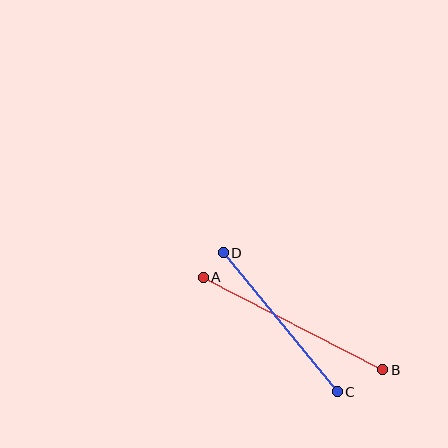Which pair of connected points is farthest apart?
Points A and B are farthest apart.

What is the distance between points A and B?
The distance is approximately 202 pixels.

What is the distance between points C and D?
The distance is approximately 179 pixels.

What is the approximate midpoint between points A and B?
The midpoint is at approximately (293, 324) pixels.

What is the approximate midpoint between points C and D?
The midpoint is at approximately (280, 322) pixels.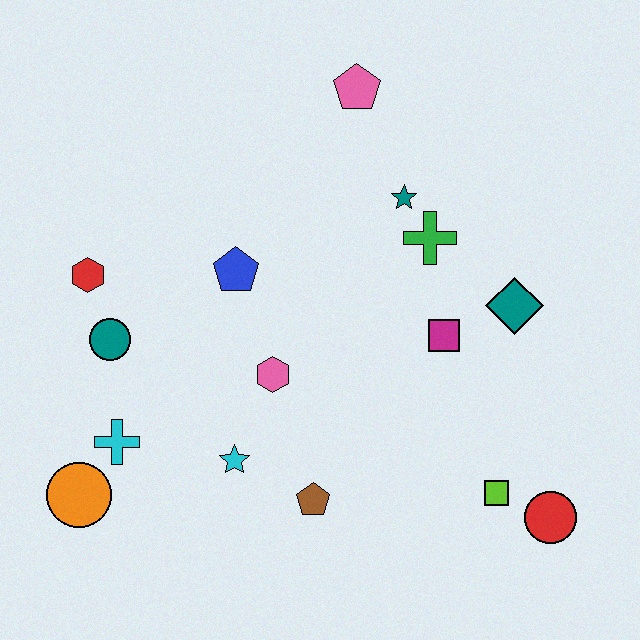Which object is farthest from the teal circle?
The red circle is farthest from the teal circle.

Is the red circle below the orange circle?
Yes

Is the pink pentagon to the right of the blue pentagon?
Yes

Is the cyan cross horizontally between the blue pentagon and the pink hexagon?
No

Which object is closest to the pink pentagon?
The teal star is closest to the pink pentagon.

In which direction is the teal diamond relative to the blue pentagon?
The teal diamond is to the right of the blue pentagon.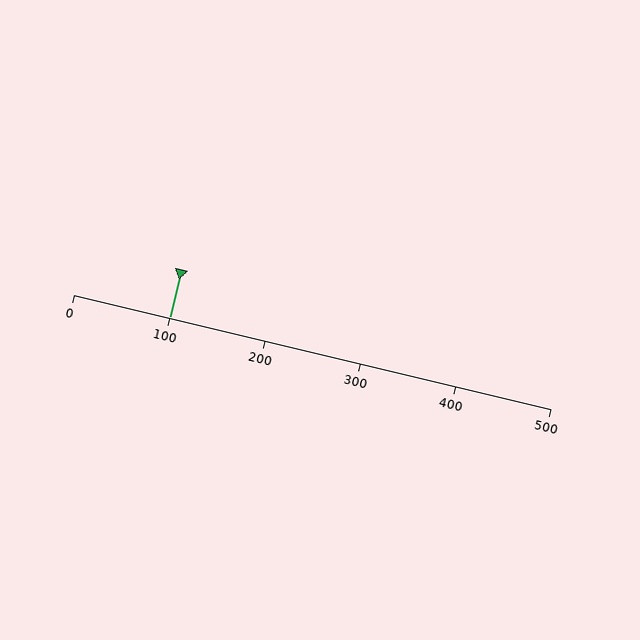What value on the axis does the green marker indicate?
The marker indicates approximately 100.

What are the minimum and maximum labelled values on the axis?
The axis runs from 0 to 500.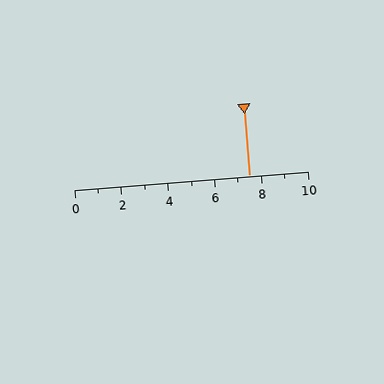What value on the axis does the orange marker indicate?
The marker indicates approximately 7.5.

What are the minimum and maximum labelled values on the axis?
The axis runs from 0 to 10.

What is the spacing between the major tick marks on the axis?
The major ticks are spaced 2 apart.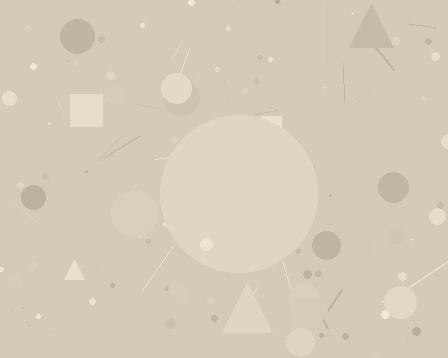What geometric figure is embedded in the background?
A circle is embedded in the background.